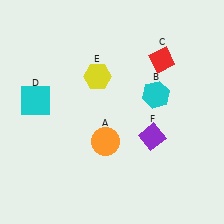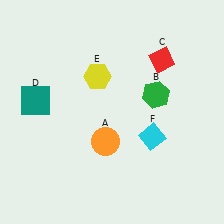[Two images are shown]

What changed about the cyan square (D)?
In Image 1, D is cyan. In Image 2, it changed to teal.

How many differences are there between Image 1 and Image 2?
There are 3 differences between the two images.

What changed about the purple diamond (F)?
In Image 1, F is purple. In Image 2, it changed to cyan.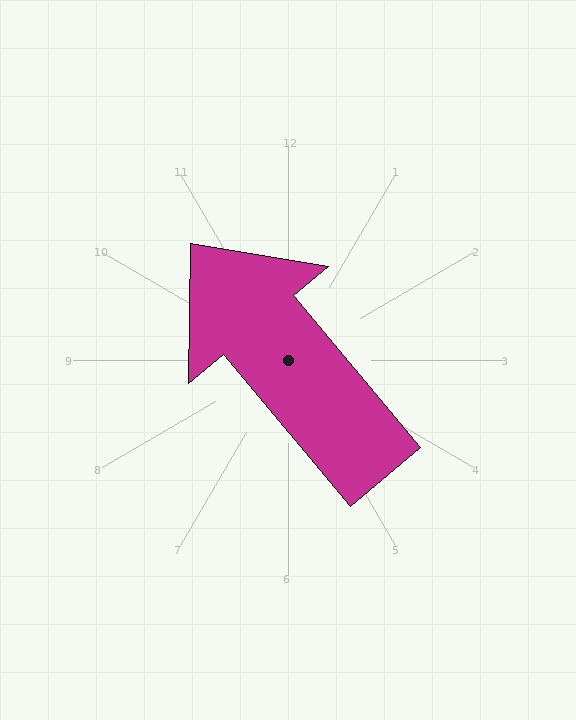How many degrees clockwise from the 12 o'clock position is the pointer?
Approximately 320 degrees.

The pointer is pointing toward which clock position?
Roughly 11 o'clock.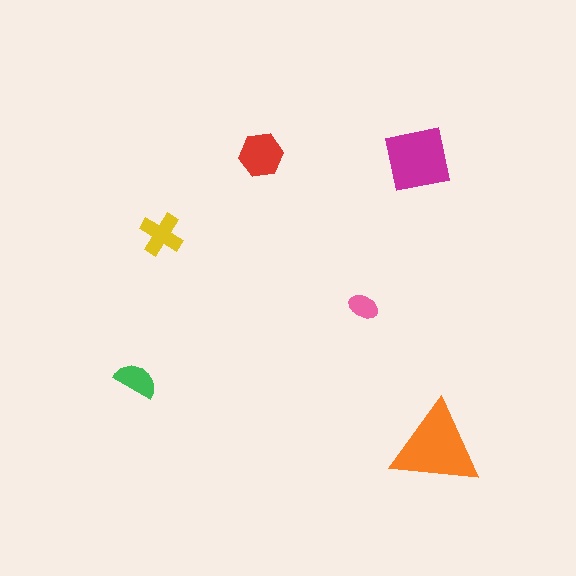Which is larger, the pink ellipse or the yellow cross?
The yellow cross.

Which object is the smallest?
The pink ellipse.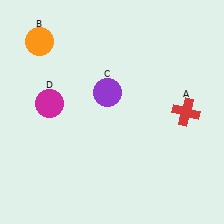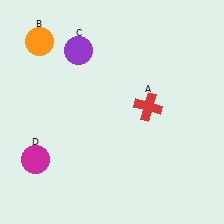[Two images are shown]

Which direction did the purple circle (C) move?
The purple circle (C) moved up.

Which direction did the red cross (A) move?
The red cross (A) moved left.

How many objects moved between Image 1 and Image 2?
3 objects moved between the two images.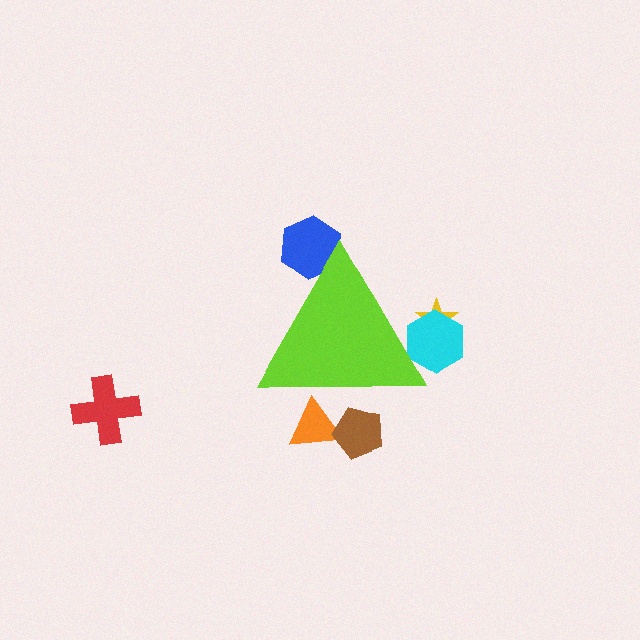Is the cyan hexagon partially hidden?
Yes, the cyan hexagon is partially hidden behind the lime triangle.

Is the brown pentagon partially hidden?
Yes, the brown pentagon is partially hidden behind the lime triangle.